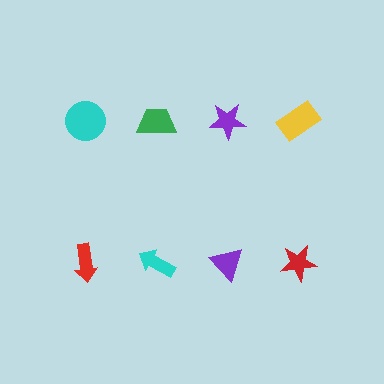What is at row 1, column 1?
A cyan circle.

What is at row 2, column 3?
A purple triangle.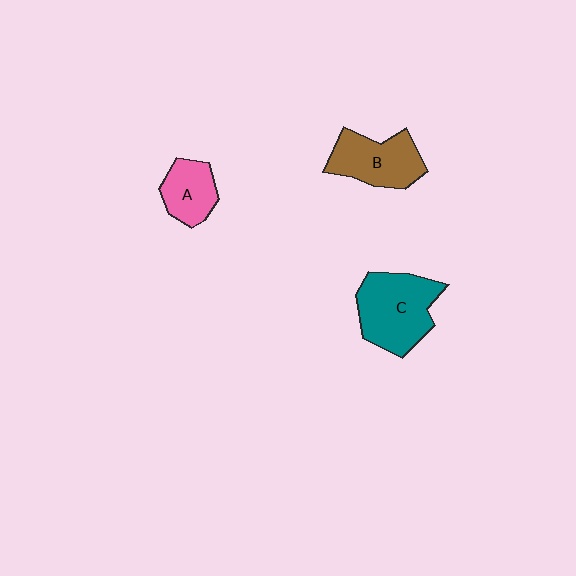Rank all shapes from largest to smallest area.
From largest to smallest: C (teal), B (brown), A (pink).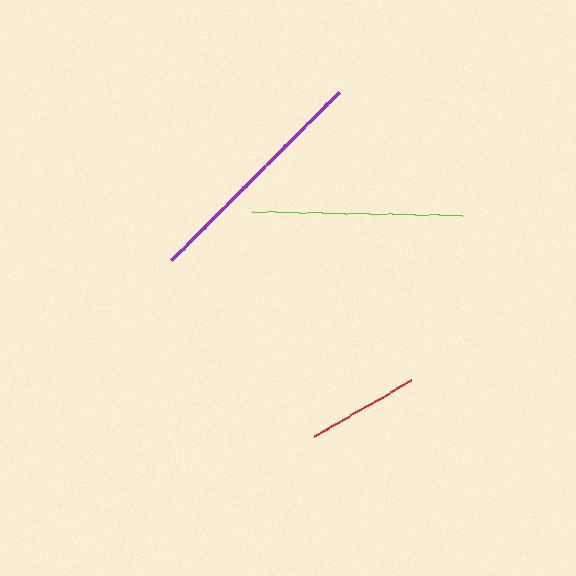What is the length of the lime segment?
The lime segment is approximately 210 pixels long.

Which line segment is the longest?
The purple line is the longest at approximately 237 pixels.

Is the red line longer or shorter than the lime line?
The lime line is longer than the red line.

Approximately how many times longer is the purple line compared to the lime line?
The purple line is approximately 1.1 times the length of the lime line.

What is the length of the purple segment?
The purple segment is approximately 237 pixels long.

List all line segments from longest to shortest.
From longest to shortest: purple, lime, red.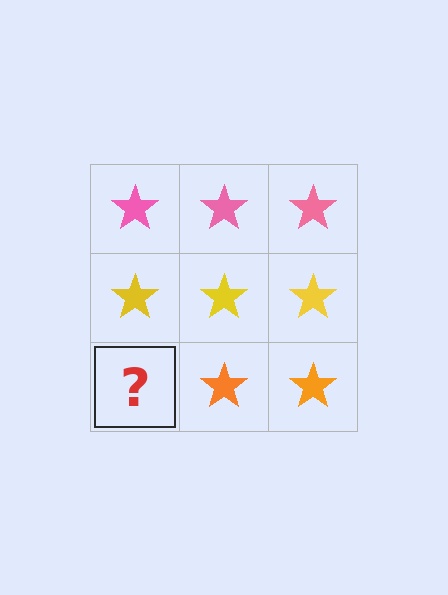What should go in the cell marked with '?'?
The missing cell should contain an orange star.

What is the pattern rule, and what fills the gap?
The rule is that each row has a consistent color. The gap should be filled with an orange star.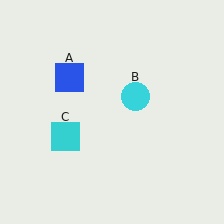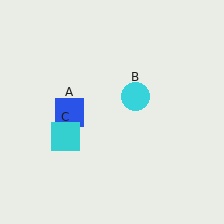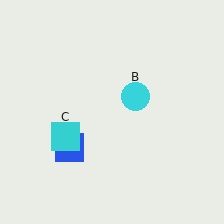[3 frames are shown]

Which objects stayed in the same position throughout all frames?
Cyan circle (object B) and cyan square (object C) remained stationary.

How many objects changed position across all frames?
1 object changed position: blue square (object A).